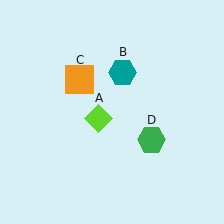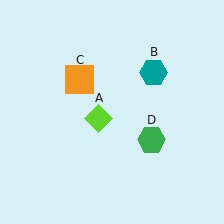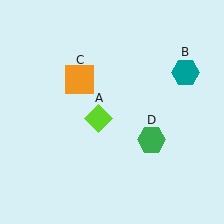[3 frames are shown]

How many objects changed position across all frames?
1 object changed position: teal hexagon (object B).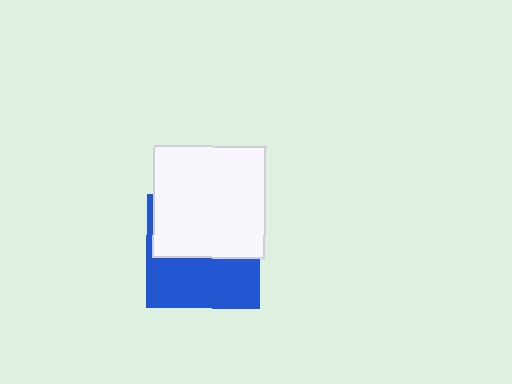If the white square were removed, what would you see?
You would see the complete blue square.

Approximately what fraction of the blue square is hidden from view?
Roughly 53% of the blue square is hidden behind the white square.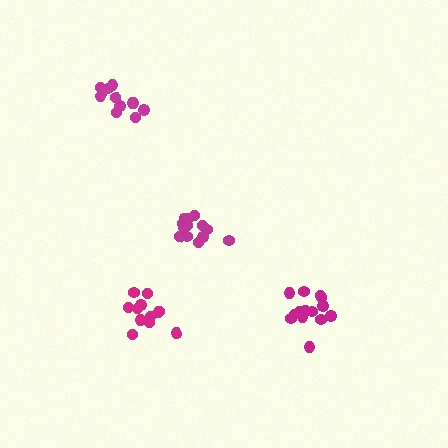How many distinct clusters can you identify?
There are 4 distinct clusters.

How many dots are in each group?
Group 1: 13 dots, Group 2: 12 dots, Group 3: 14 dots, Group 4: 12 dots (51 total).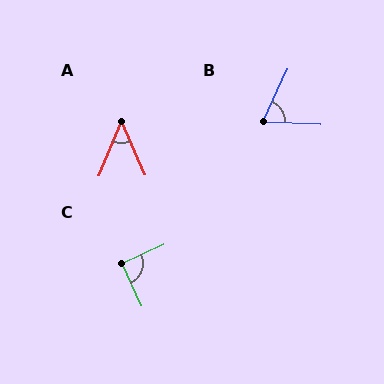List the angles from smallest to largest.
A (46°), B (68°), C (89°).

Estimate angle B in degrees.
Approximately 68 degrees.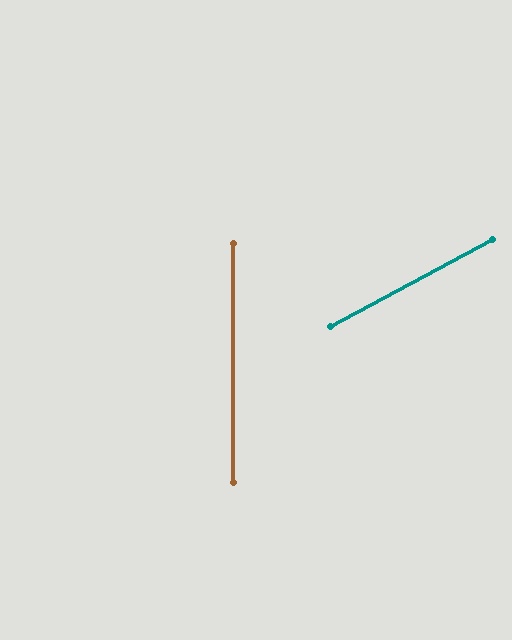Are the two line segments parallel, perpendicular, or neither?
Neither parallel nor perpendicular — they differ by about 62°.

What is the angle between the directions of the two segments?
Approximately 62 degrees.